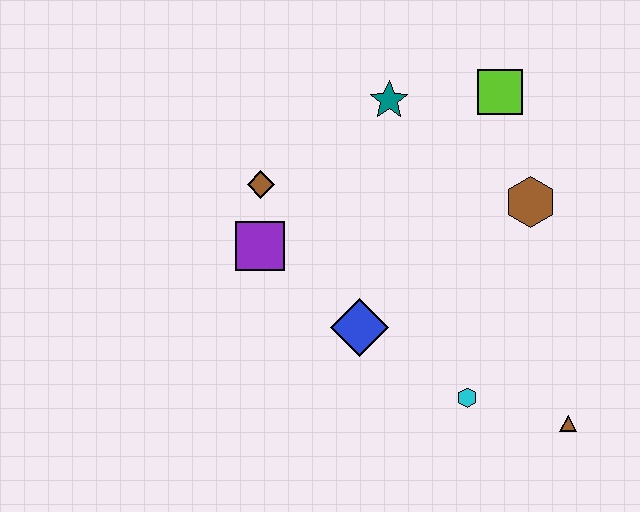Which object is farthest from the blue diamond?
The lime square is farthest from the blue diamond.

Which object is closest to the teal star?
The lime square is closest to the teal star.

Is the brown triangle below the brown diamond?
Yes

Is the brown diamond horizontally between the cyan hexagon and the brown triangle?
No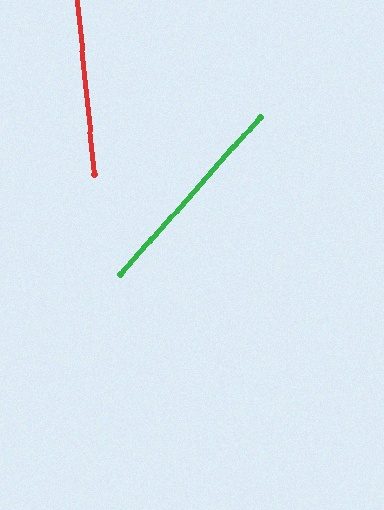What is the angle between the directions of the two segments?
Approximately 47 degrees.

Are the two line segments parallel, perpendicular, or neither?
Neither parallel nor perpendicular — they differ by about 47°.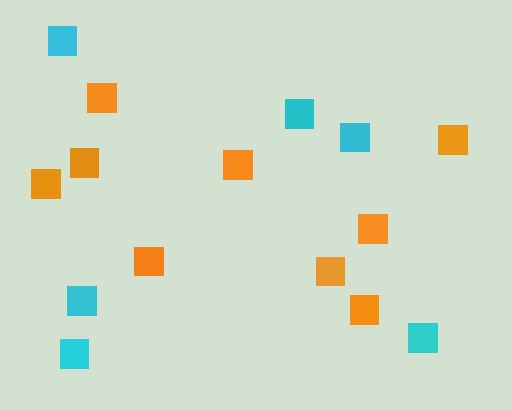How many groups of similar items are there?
There are 2 groups: one group of orange squares (9) and one group of cyan squares (6).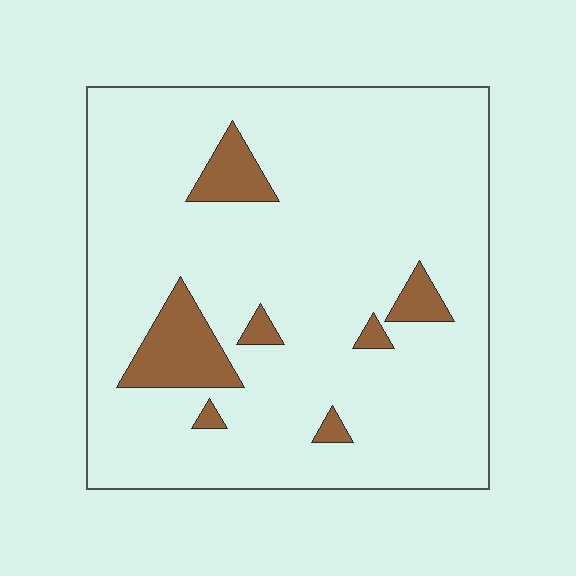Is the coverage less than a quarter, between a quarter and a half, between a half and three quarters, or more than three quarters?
Less than a quarter.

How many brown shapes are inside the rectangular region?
7.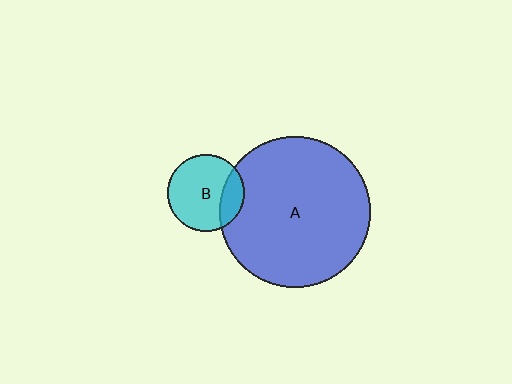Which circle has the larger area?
Circle A (blue).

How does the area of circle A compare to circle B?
Approximately 3.8 times.